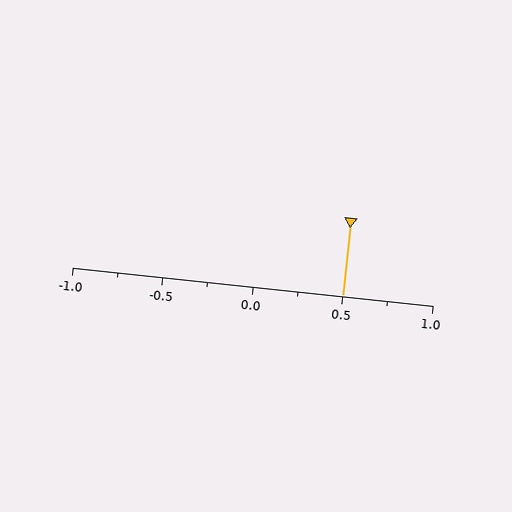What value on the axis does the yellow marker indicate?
The marker indicates approximately 0.5.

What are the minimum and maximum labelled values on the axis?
The axis runs from -1.0 to 1.0.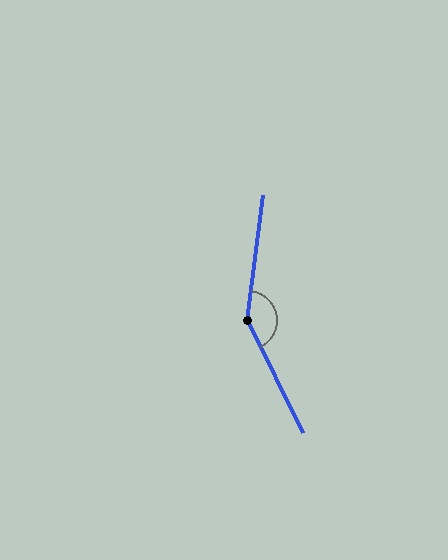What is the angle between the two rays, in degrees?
Approximately 146 degrees.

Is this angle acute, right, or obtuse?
It is obtuse.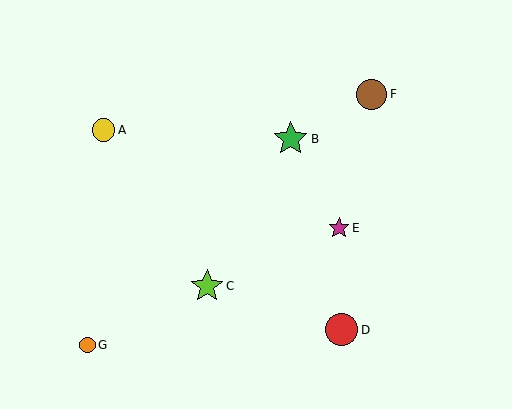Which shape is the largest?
The green star (labeled B) is the largest.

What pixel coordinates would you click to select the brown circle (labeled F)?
Click at (372, 94) to select the brown circle F.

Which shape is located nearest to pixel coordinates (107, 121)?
The yellow circle (labeled A) at (104, 130) is nearest to that location.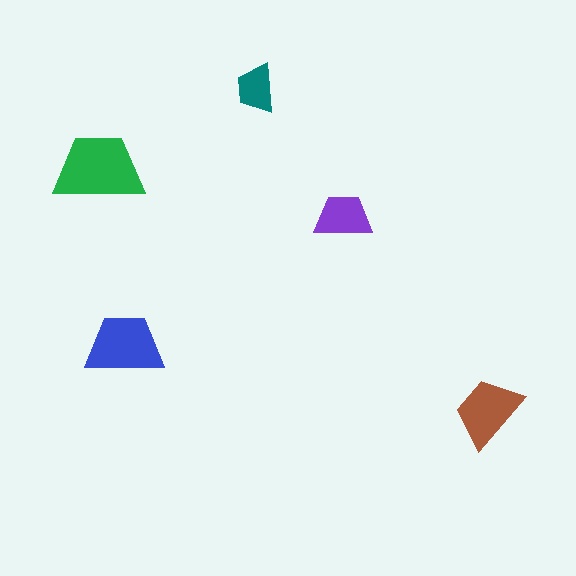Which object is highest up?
The teal trapezoid is topmost.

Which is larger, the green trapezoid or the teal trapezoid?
The green one.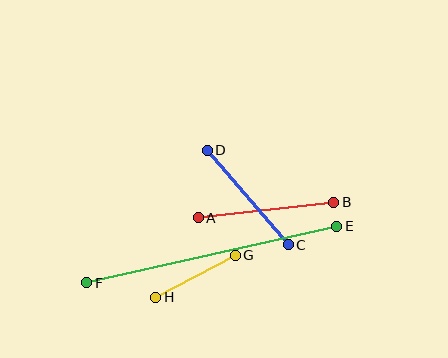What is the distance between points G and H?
The distance is approximately 90 pixels.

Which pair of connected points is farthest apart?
Points E and F are farthest apart.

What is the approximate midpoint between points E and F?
The midpoint is at approximately (212, 255) pixels.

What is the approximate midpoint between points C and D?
The midpoint is at approximately (248, 198) pixels.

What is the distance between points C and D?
The distance is approximately 124 pixels.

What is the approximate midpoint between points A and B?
The midpoint is at approximately (266, 210) pixels.